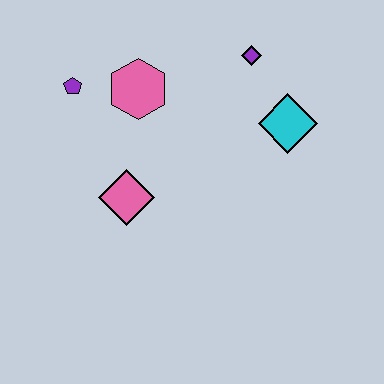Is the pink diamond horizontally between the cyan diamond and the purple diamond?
No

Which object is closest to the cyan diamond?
The purple diamond is closest to the cyan diamond.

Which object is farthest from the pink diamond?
The purple diamond is farthest from the pink diamond.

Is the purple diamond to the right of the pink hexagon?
Yes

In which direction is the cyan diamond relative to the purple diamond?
The cyan diamond is below the purple diamond.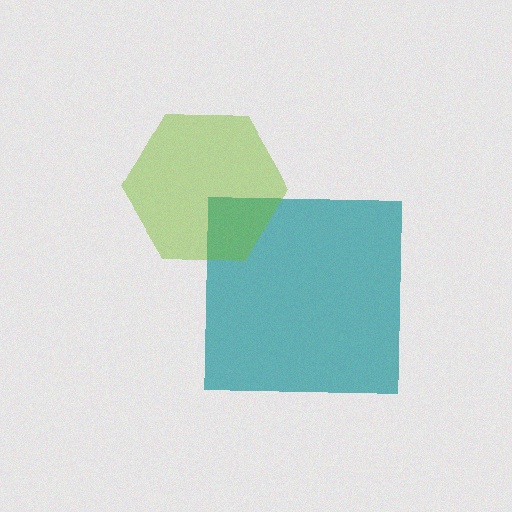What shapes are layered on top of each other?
The layered shapes are: a teal square, a lime hexagon.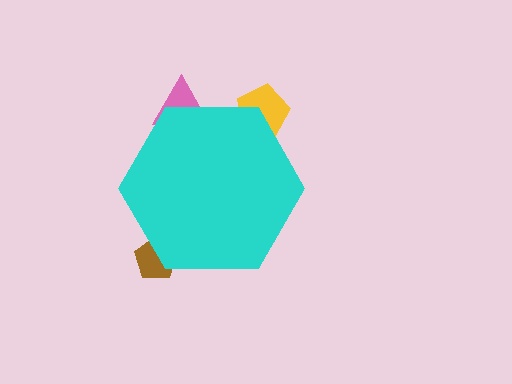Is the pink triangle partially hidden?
Yes, the pink triangle is partially hidden behind the cyan hexagon.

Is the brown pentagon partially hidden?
Yes, the brown pentagon is partially hidden behind the cyan hexagon.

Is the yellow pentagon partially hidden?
Yes, the yellow pentagon is partially hidden behind the cyan hexagon.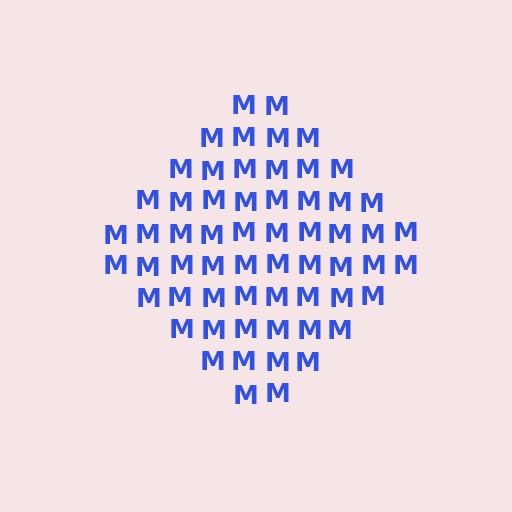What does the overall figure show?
The overall figure shows a diamond.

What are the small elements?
The small elements are letter M's.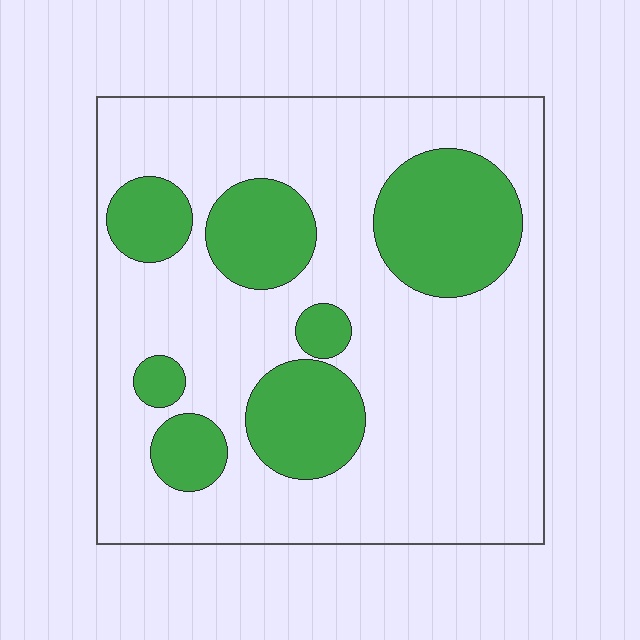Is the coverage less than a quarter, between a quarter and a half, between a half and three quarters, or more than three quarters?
Between a quarter and a half.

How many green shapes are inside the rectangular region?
7.